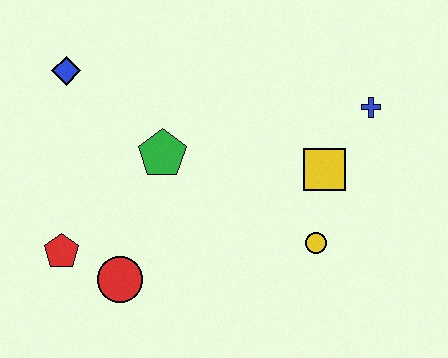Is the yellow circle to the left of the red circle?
No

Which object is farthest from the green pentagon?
The blue cross is farthest from the green pentagon.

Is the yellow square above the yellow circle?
Yes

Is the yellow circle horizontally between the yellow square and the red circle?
Yes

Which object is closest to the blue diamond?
The green pentagon is closest to the blue diamond.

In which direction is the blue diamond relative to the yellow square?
The blue diamond is to the left of the yellow square.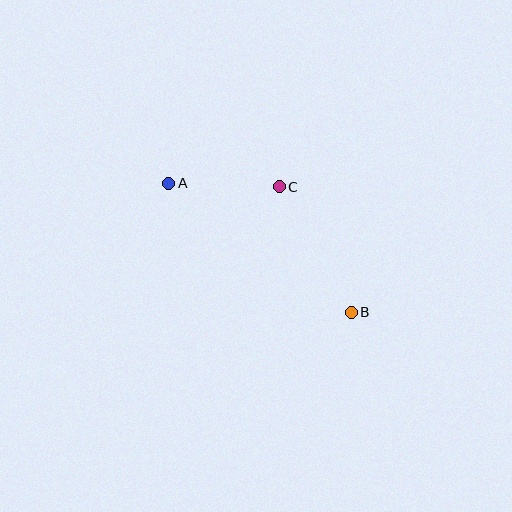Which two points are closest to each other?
Points A and C are closest to each other.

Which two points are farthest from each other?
Points A and B are farthest from each other.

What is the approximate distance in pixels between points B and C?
The distance between B and C is approximately 145 pixels.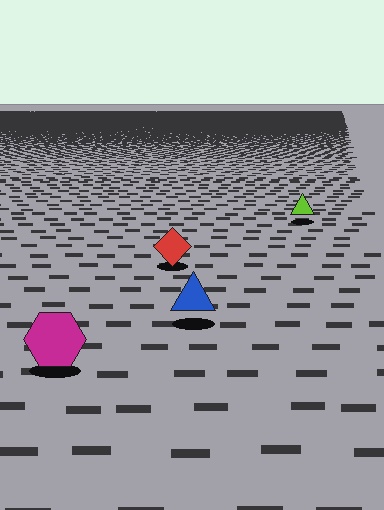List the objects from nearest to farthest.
From nearest to farthest: the magenta hexagon, the blue triangle, the red diamond, the lime triangle.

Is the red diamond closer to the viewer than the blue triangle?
No. The blue triangle is closer — you can tell from the texture gradient: the ground texture is coarser near it.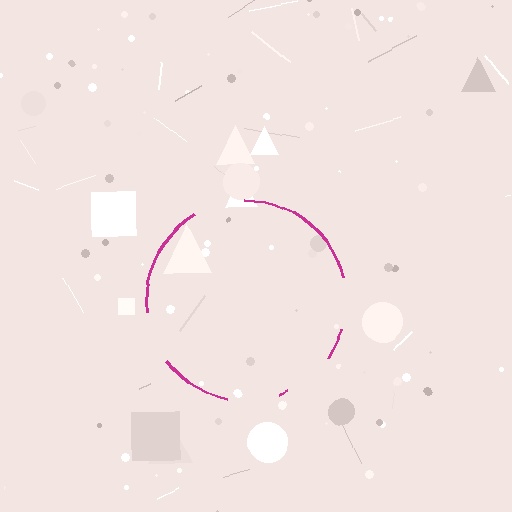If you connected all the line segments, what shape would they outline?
They would outline a circle.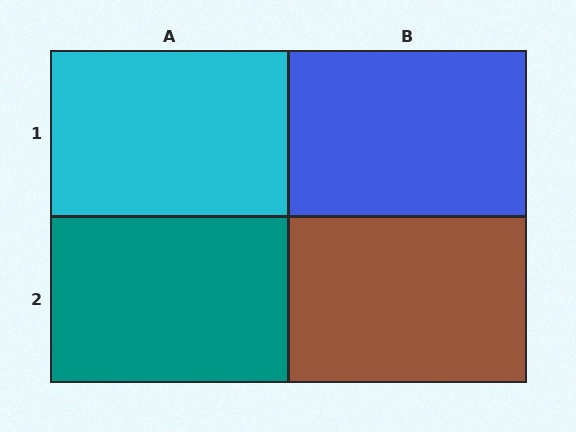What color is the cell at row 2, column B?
Brown.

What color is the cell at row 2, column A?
Teal.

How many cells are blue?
1 cell is blue.